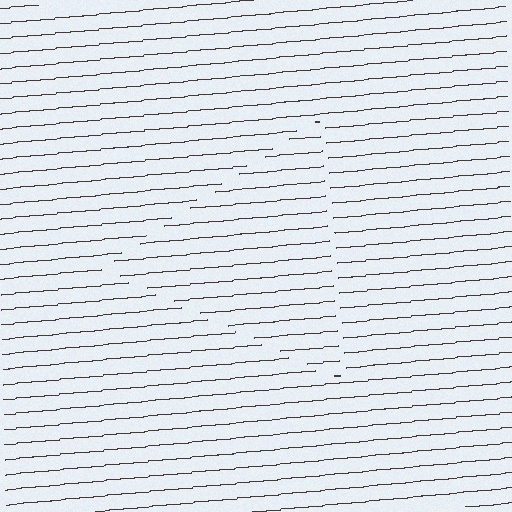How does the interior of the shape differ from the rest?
The interior of the shape contains the same grating, shifted by half a period — the contour is defined by the phase discontinuity where line-ends from the inner and outer gratings abut.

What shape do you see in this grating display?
An illusory triangle. The interior of the shape contains the same grating, shifted by half a period — the contour is defined by the phase discontinuity where line-ends from the inner and outer gratings abut.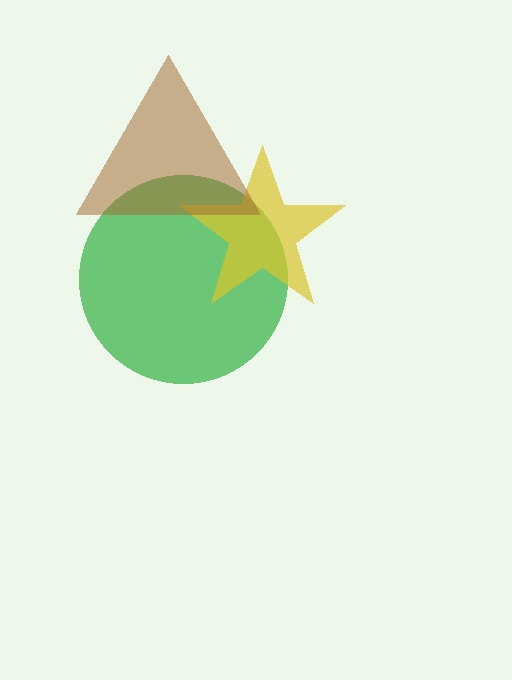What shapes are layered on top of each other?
The layered shapes are: a green circle, a yellow star, a brown triangle.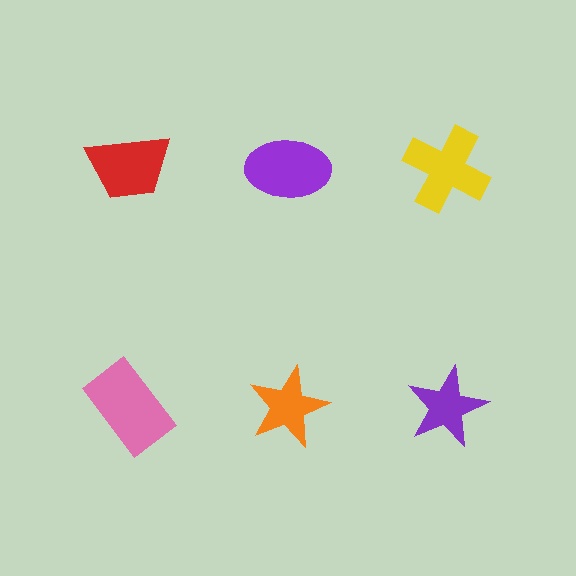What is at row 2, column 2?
An orange star.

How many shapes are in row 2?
3 shapes.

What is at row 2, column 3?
A purple star.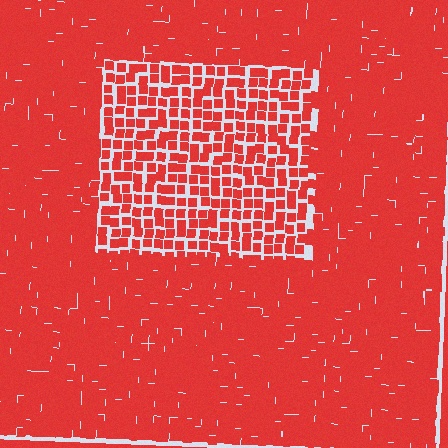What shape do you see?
I see a rectangle.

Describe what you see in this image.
The image contains small red elements arranged at two different densities. A rectangle-shaped region is visible where the elements are less densely packed than the surrounding area.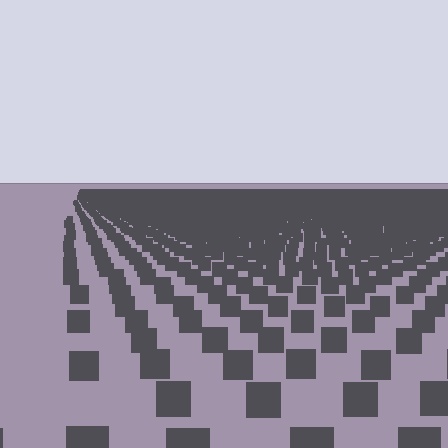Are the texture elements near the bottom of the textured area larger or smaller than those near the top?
Larger. Near the bottom, elements are closer to the viewer and appear at a bigger on-screen size.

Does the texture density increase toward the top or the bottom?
Density increases toward the top.